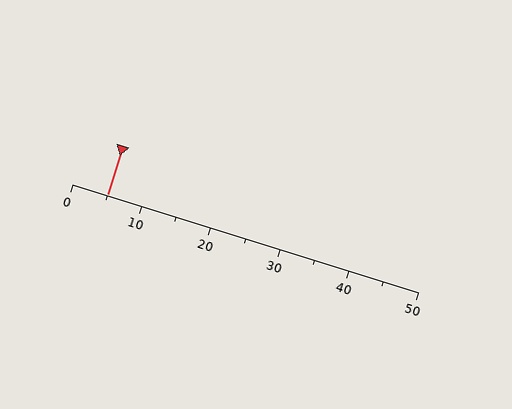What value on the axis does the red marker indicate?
The marker indicates approximately 5.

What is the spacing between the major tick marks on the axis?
The major ticks are spaced 10 apart.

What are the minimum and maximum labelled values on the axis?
The axis runs from 0 to 50.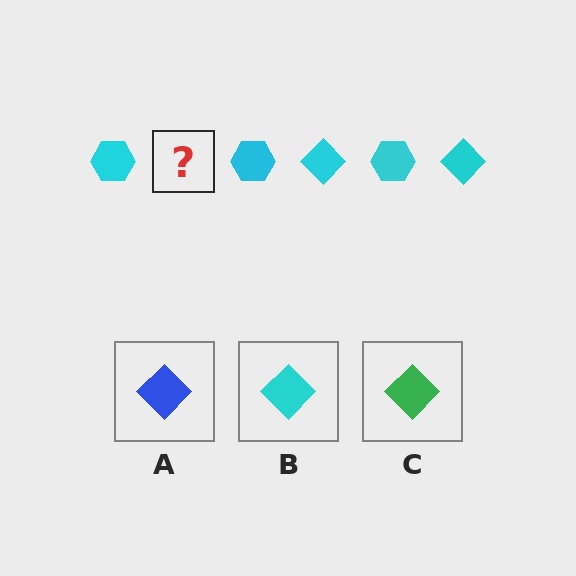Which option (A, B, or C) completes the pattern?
B.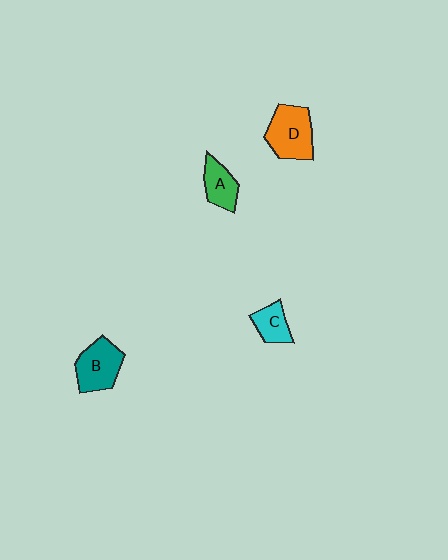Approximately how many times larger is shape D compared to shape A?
Approximately 1.6 times.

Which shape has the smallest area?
Shape C (cyan).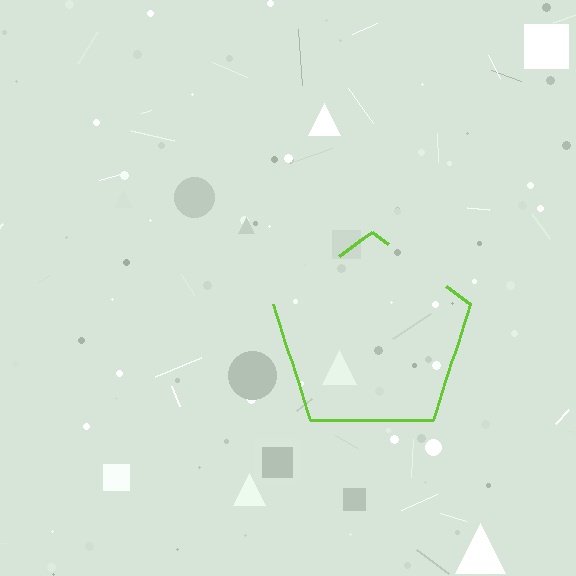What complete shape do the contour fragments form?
The contour fragments form a pentagon.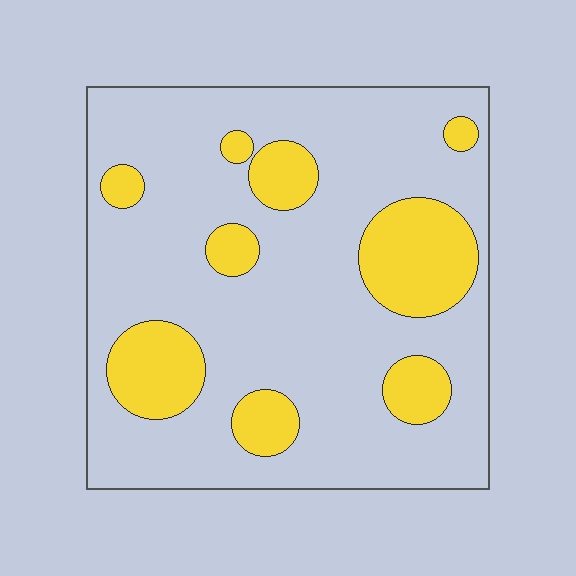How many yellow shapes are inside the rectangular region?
9.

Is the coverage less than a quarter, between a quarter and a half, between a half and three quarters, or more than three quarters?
Less than a quarter.